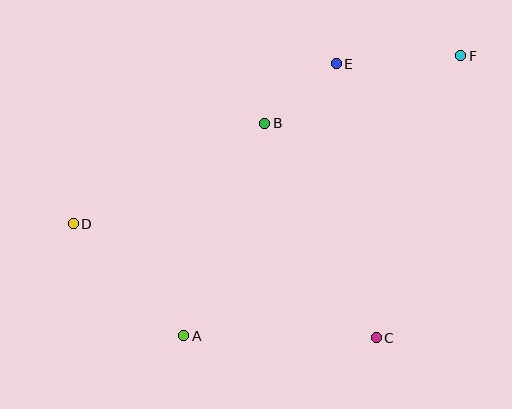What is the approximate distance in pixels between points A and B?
The distance between A and B is approximately 228 pixels.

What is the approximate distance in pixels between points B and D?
The distance between B and D is approximately 216 pixels.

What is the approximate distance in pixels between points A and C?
The distance between A and C is approximately 192 pixels.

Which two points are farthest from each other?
Points D and F are farthest from each other.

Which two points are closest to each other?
Points B and E are closest to each other.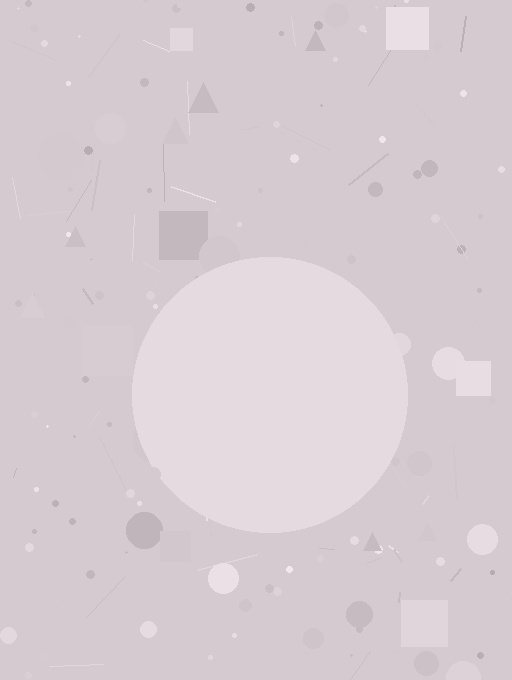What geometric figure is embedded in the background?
A circle is embedded in the background.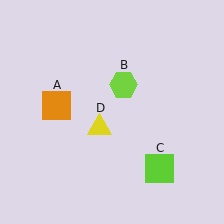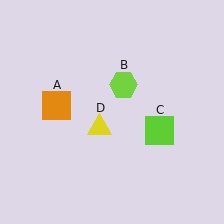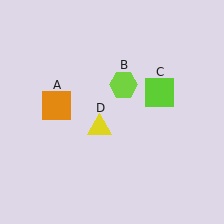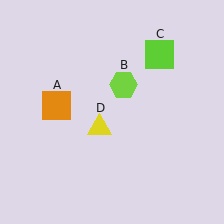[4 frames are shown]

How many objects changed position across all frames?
1 object changed position: lime square (object C).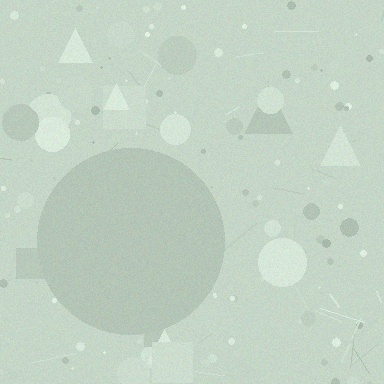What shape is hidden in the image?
A circle is hidden in the image.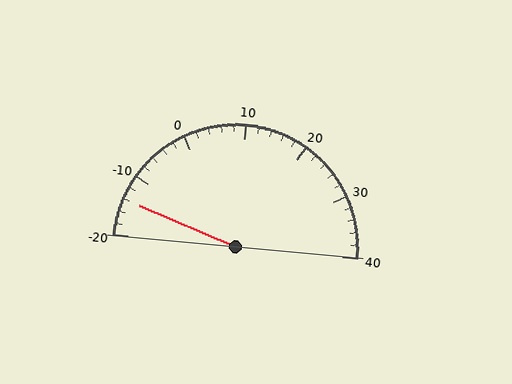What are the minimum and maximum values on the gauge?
The gauge ranges from -20 to 40.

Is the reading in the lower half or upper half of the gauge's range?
The reading is in the lower half of the range (-20 to 40).